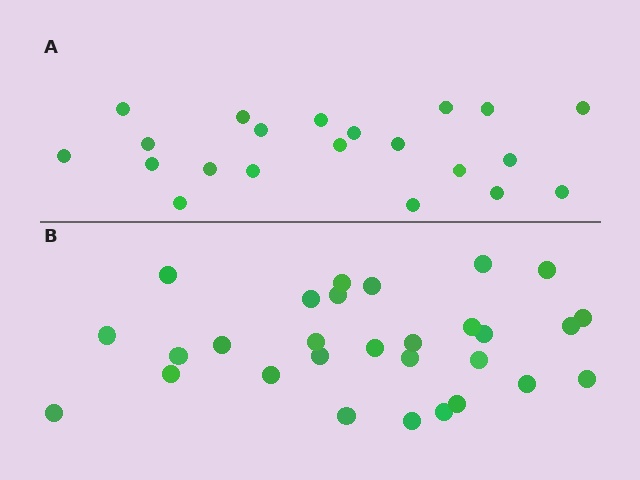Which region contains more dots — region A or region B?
Region B (the bottom region) has more dots.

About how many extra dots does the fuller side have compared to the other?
Region B has roughly 8 or so more dots than region A.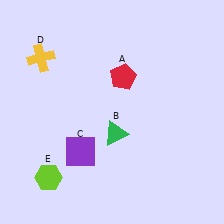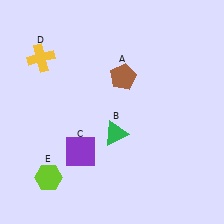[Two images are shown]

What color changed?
The pentagon (A) changed from red in Image 1 to brown in Image 2.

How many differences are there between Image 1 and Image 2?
There is 1 difference between the two images.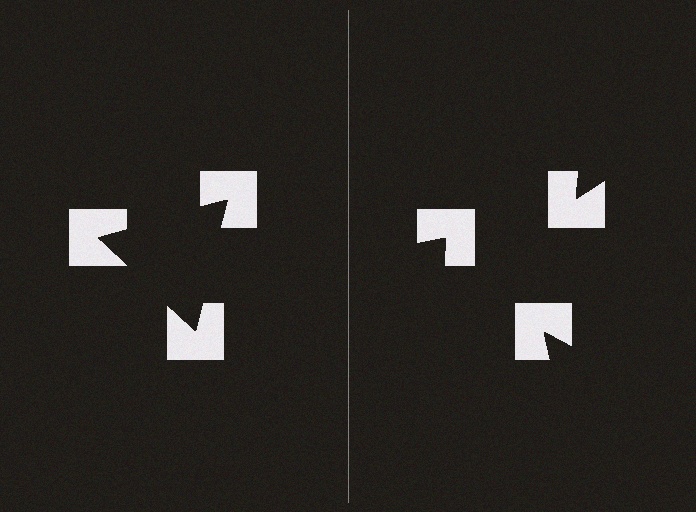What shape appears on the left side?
An illusory triangle.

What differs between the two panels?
The notched squares are positioned identically on both sides; only the wedge orientations differ. On the left they align to a triangle; on the right they are misaligned.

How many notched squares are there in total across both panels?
6 — 3 on each side.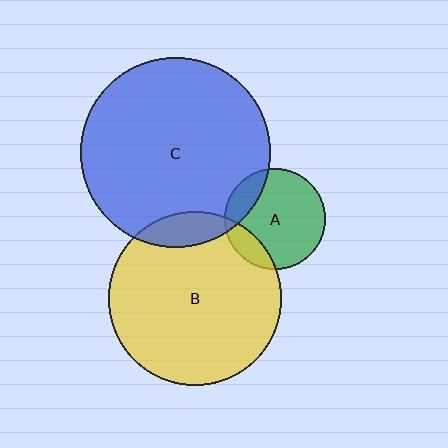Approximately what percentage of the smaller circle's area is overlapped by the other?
Approximately 15%.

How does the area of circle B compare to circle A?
Approximately 2.9 times.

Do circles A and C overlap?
Yes.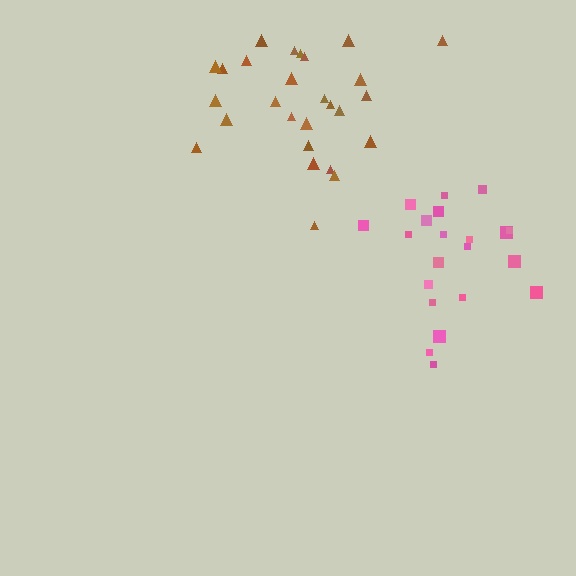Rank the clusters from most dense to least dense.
pink, brown.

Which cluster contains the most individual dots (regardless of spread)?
Brown (27).